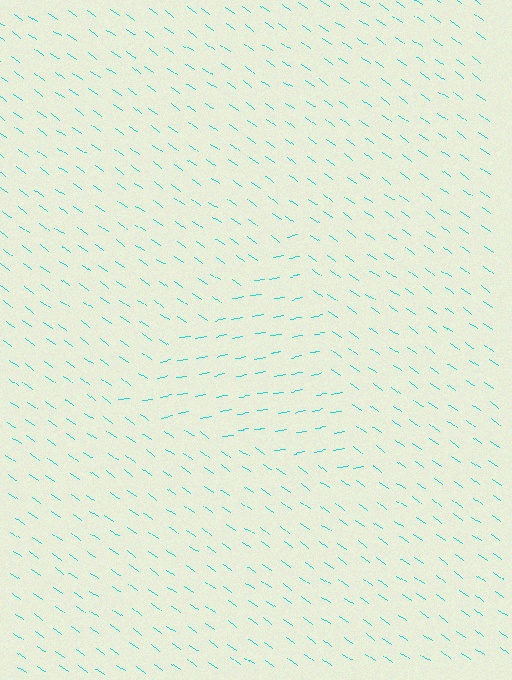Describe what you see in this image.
The image is filled with small cyan line segments. A triangle region in the image has lines oriented differently from the surrounding lines, creating a visible texture boundary.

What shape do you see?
I see a triangle.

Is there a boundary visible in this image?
Yes, there is a texture boundary formed by a change in line orientation.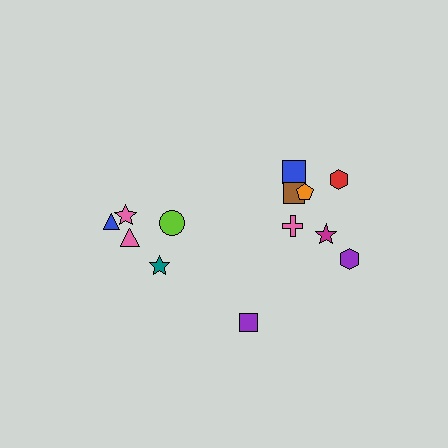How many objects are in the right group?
There are 8 objects.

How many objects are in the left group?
There are 5 objects.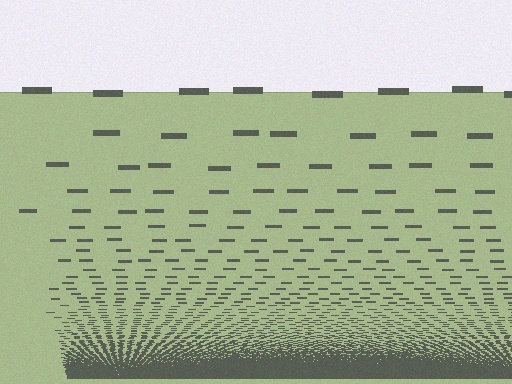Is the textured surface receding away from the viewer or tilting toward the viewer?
The surface appears to tilt toward the viewer. Texture elements get larger and sparser toward the top.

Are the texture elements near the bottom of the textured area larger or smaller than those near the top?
Smaller. The gradient is inverted — elements near the bottom are smaller and denser.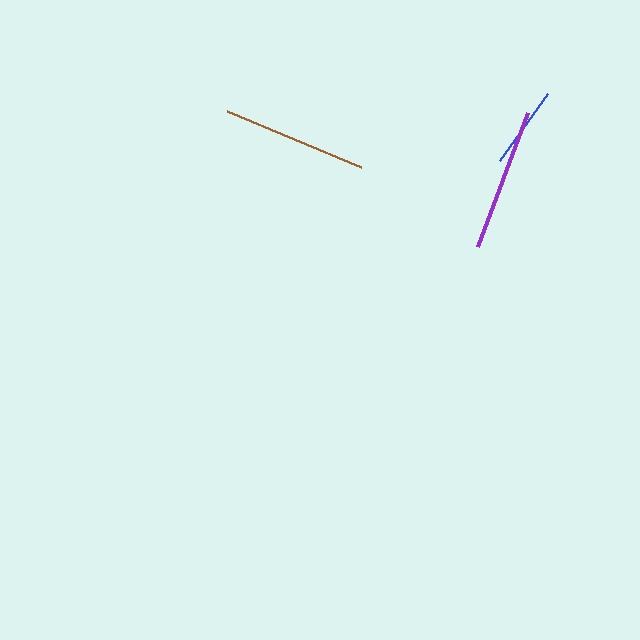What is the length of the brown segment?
The brown segment is approximately 145 pixels long.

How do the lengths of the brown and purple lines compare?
The brown and purple lines are approximately the same length.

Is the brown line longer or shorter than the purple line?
The brown line is longer than the purple line.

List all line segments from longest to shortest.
From longest to shortest: brown, purple, blue.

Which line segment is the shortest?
The blue line is the shortest at approximately 82 pixels.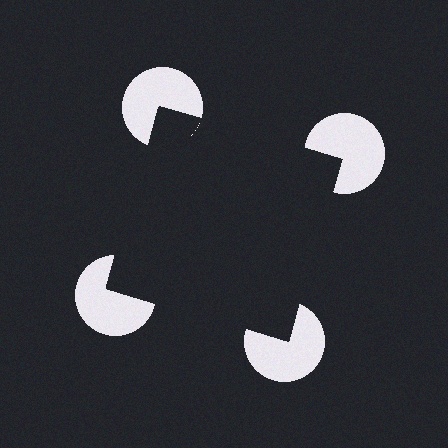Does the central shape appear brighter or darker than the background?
It typically appears slightly darker than the background, even though no actual brightness change is drawn.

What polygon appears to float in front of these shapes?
An illusory square — its edges are inferred from the aligned wedge cuts in the pac-man discs, not physically drawn.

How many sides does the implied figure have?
4 sides.